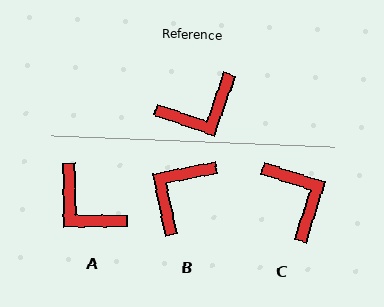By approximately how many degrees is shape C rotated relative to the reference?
Approximately 91 degrees counter-clockwise.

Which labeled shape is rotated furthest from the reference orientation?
B, about 149 degrees away.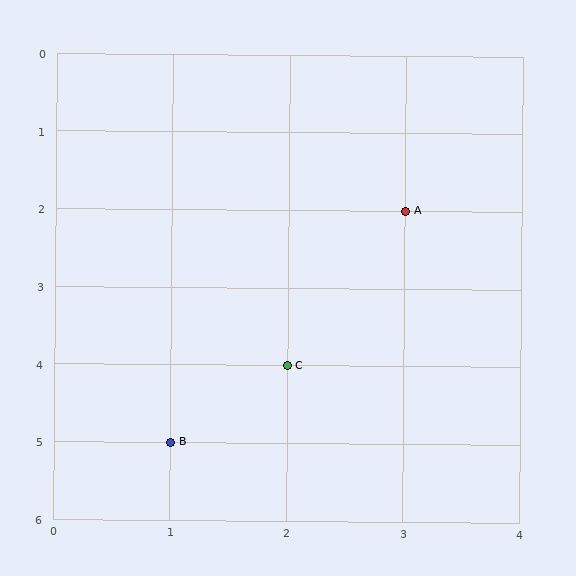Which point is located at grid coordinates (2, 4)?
Point C is at (2, 4).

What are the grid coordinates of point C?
Point C is at grid coordinates (2, 4).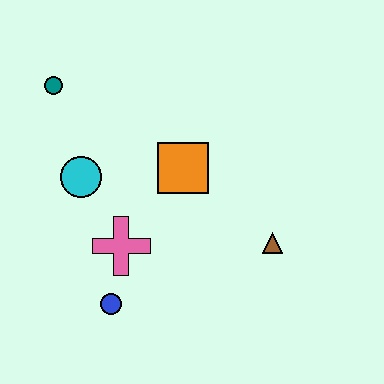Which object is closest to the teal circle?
The cyan circle is closest to the teal circle.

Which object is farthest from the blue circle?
The teal circle is farthest from the blue circle.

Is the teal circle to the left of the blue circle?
Yes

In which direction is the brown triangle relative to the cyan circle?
The brown triangle is to the right of the cyan circle.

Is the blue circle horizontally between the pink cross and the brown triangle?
No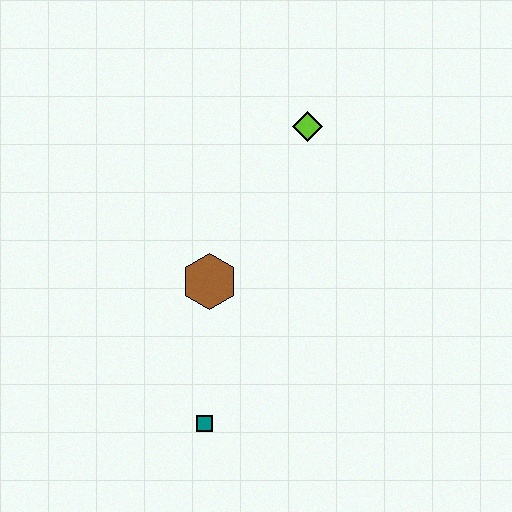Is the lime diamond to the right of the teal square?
Yes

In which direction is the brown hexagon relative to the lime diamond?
The brown hexagon is below the lime diamond.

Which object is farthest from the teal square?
The lime diamond is farthest from the teal square.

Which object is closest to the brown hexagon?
The teal square is closest to the brown hexagon.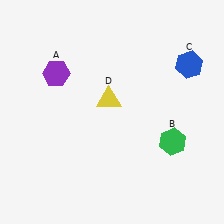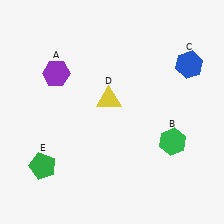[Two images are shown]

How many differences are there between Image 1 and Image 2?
There is 1 difference between the two images.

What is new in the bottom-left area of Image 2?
A green pentagon (E) was added in the bottom-left area of Image 2.